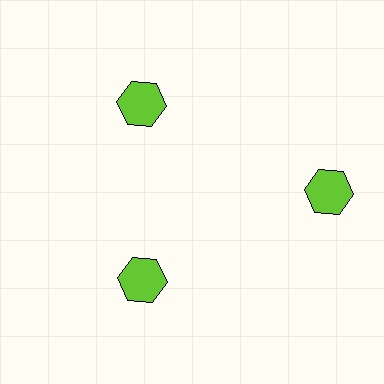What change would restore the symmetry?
The symmetry would be restored by moving it inward, back onto the ring so that all 3 hexagons sit at equal angles and equal distance from the center.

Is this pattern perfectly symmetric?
No. The 3 lime hexagons are arranged in a ring, but one element near the 3 o'clock position is pushed outward from the center, breaking the 3-fold rotational symmetry.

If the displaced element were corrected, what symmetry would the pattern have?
It would have 3-fold rotational symmetry — the pattern would map onto itself every 120 degrees.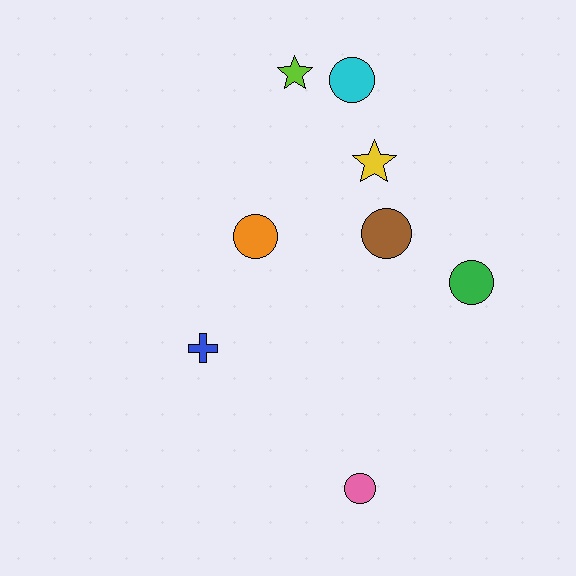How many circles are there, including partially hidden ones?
There are 5 circles.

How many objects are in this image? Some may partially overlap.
There are 8 objects.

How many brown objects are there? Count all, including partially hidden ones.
There is 1 brown object.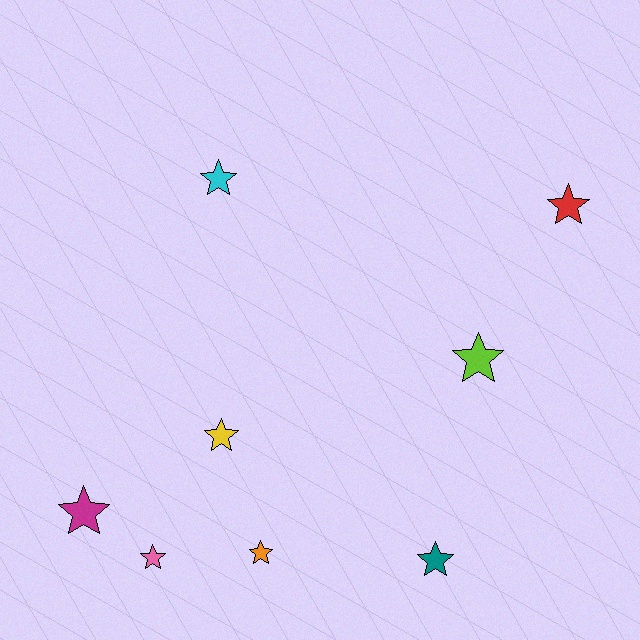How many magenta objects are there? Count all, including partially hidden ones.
There is 1 magenta object.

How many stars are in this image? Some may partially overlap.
There are 8 stars.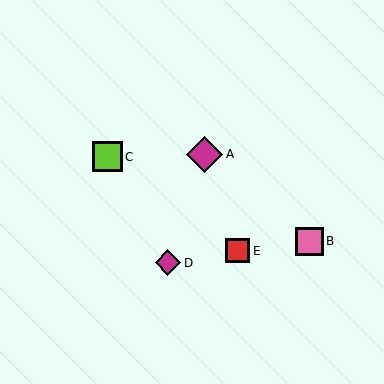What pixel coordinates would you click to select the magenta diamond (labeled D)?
Click at (168, 263) to select the magenta diamond D.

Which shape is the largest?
The magenta diamond (labeled A) is the largest.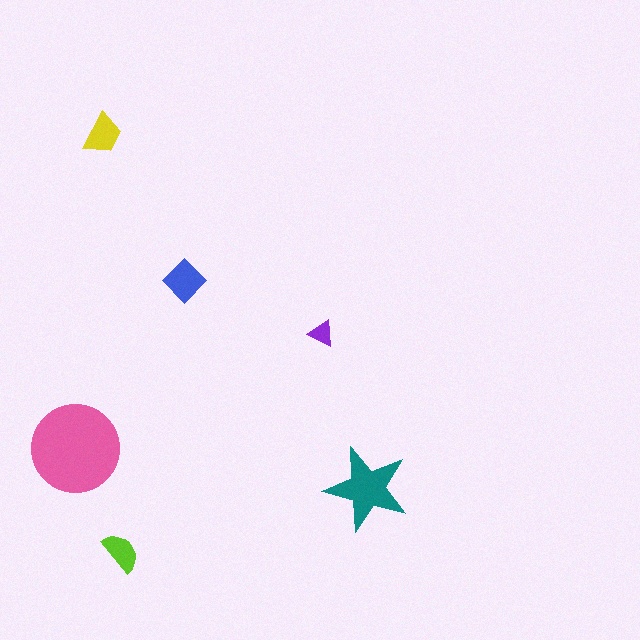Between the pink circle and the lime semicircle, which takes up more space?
The pink circle.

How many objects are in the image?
There are 6 objects in the image.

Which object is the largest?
The pink circle.